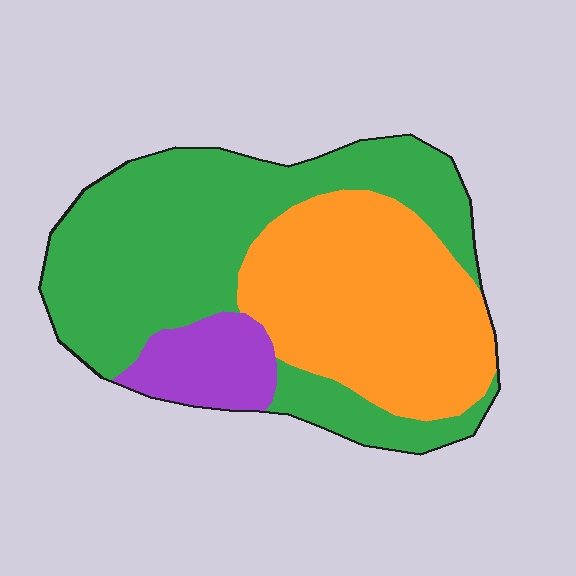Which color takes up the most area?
Green, at roughly 50%.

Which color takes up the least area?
Purple, at roughly 10%.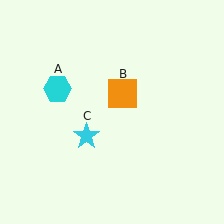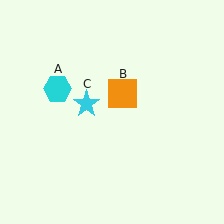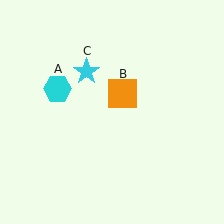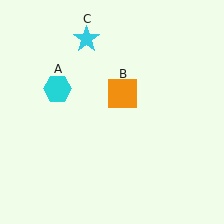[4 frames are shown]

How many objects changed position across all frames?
1 object changed position: cyan star (object C).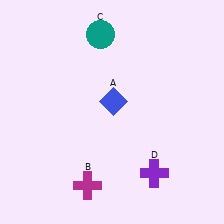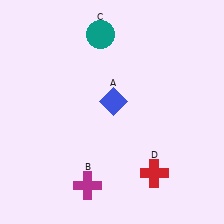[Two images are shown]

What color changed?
The cross (D) changed from purple in Image 1 to red in Image 2.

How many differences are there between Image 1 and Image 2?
There is 1 difference between the two images.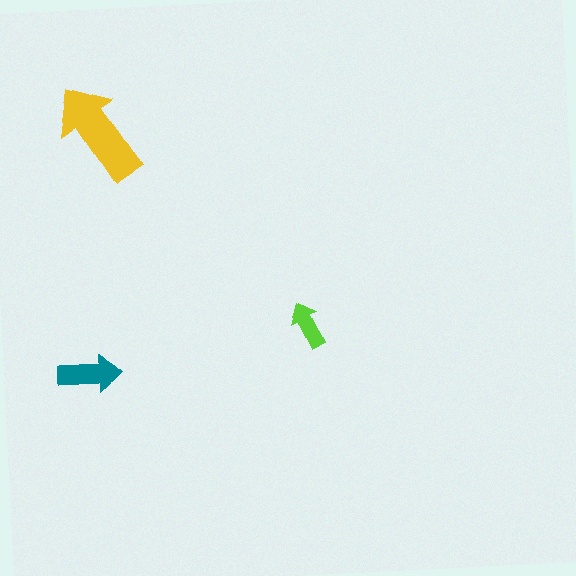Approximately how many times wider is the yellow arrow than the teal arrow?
About 1.5 times wider.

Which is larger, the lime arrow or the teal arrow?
The teal one.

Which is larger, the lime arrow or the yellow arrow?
The yellow one.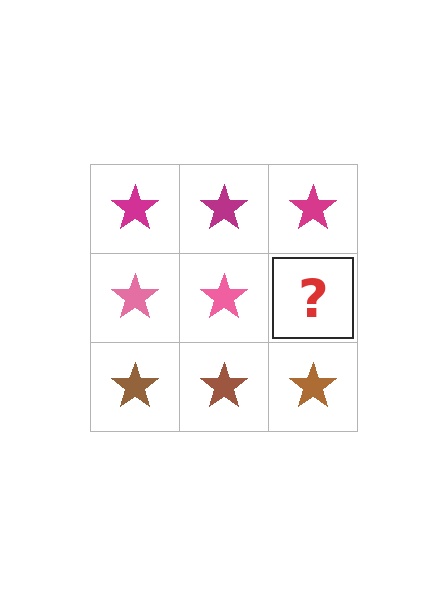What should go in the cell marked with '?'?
The missing cell should contain a pink star.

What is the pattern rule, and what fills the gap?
The rule is that each row has a consistent color. The gap should be filled with a pink star.